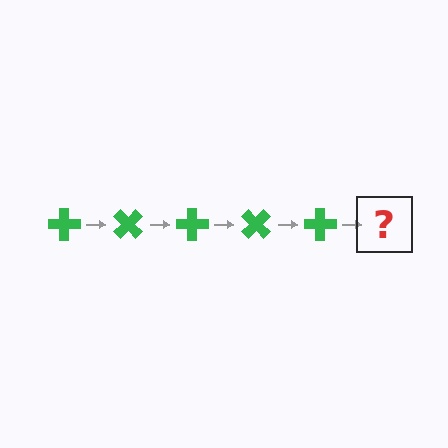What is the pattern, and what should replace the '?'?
The pattern is that the cross rotates 45 degrees each step. The '?' should be a green cross rotated 225 degrees.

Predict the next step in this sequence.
The next step is a green cross rotated 225 degrees.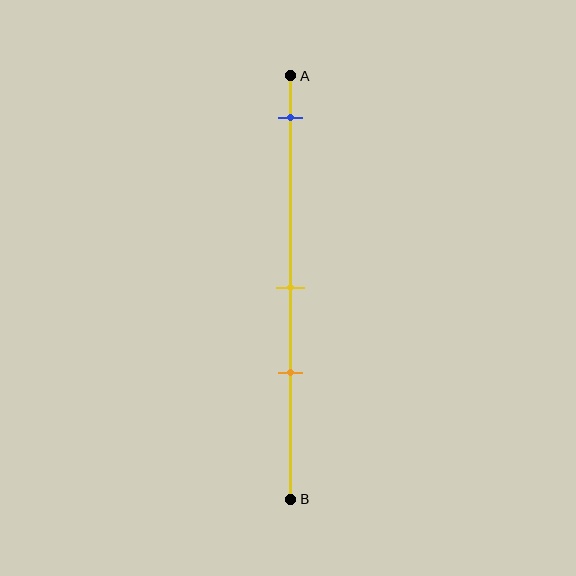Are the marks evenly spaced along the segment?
No, the marks are not evenly spaced.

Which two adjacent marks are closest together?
The yellow and orange marks are the closest adjacent pair.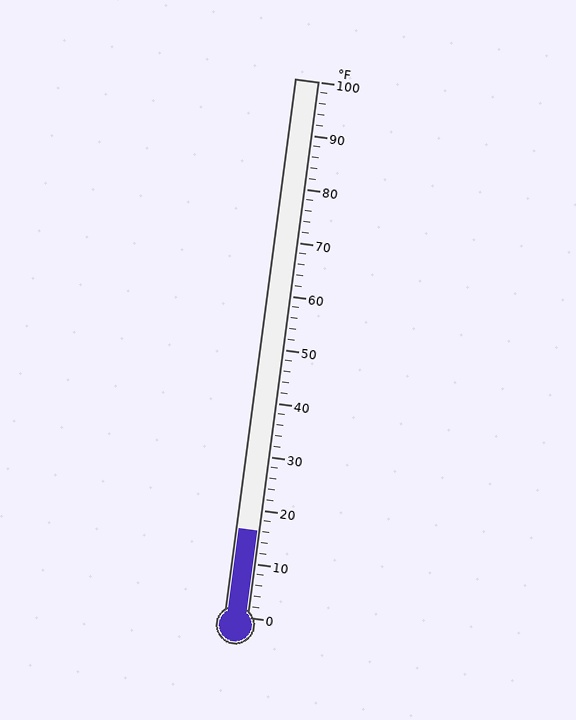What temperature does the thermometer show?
The thermometer shows approximately 16°F.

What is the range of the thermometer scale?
The thermometer scale ranges from 0°F to 100°F.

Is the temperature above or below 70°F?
The temperature is below 70°F.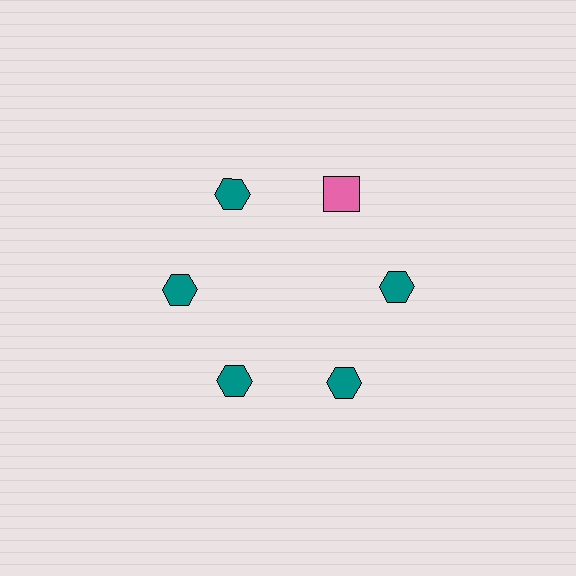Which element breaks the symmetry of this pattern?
The pink square at roughly the 1 o'clock position breaks the symmetry. All other shapes are teal hexagons.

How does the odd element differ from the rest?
It differs in both color (pink instead of teal) and shape (square instead of hexagon).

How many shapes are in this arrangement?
There are 6 shapes arranged in a ring pattern.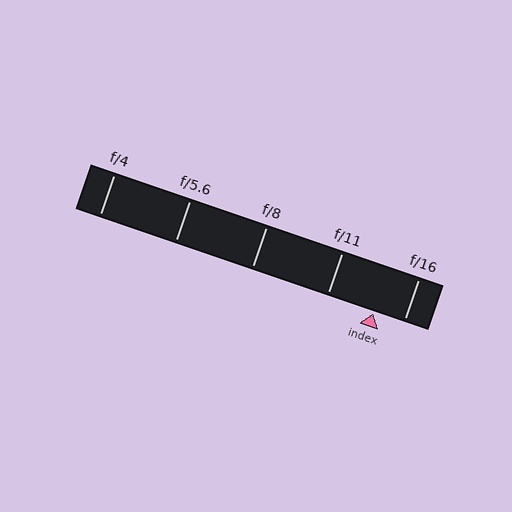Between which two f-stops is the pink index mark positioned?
The index mark is between f/11 and f/16.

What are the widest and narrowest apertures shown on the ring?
The widest aperture shown is f/4 and the narrowest is f/16.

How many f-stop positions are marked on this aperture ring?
There are 5 f-stop positions marked.